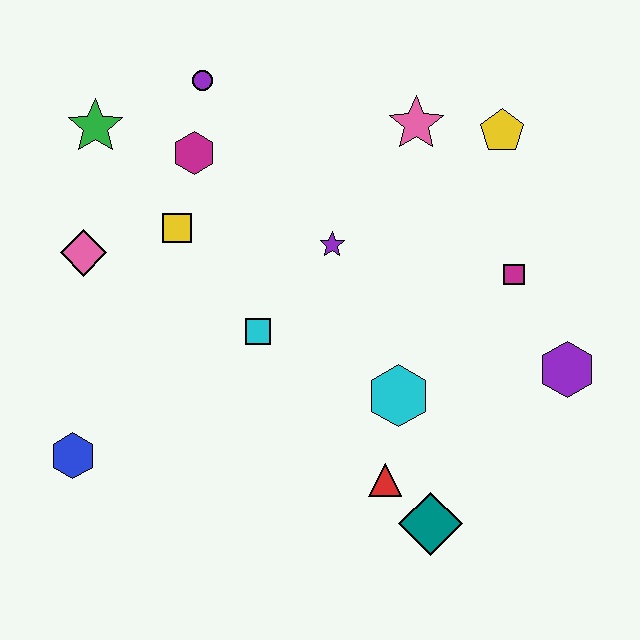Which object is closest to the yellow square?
The magenta hexagon is closest to the yellow square.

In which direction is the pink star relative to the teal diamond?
The pink star is above the teal diamond.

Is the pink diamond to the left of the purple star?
Yes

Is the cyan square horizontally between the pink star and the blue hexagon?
Yes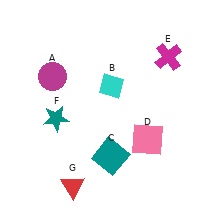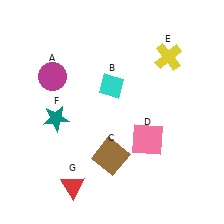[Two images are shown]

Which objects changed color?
C changed from teal to brown. E changed from magenta to yellow.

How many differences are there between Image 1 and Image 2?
There are 2 differences between the two images.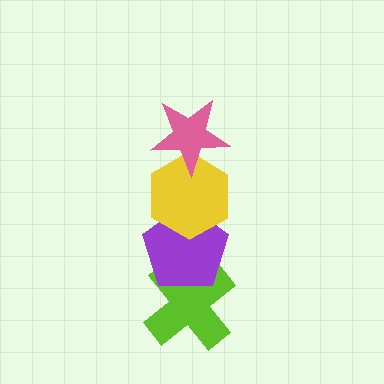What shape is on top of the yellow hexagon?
The pink star is on top of the yellow hexagon.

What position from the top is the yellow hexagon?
The yellow hexagon is 2nd from the top.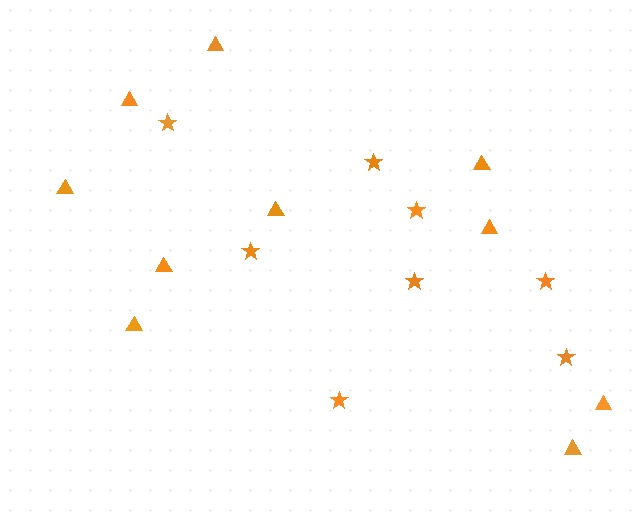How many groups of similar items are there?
There are 2 groups: one group of stars (8) and one group of triangles (10).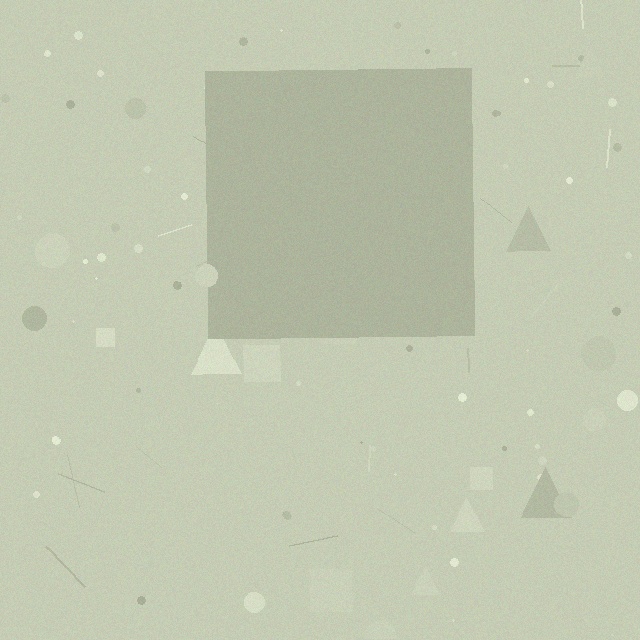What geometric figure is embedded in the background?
A square is embedded in the background.